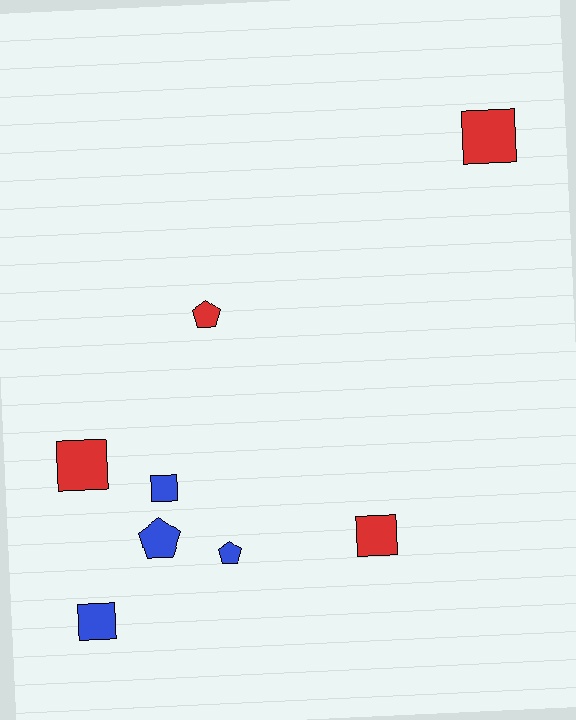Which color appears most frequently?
Blue, with 4 objects.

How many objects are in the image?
There are 8 objects.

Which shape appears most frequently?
Square, with 5 objects.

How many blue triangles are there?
There are no blue triangles.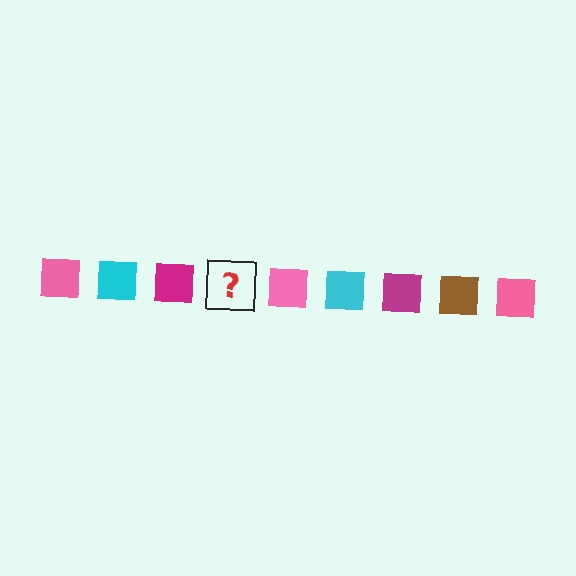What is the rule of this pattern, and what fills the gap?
The rule is that the pattern cycles through pink, cyan, magenta, brown squares. The gap should be filled with a brown square.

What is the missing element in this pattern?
The missing element is a brown square.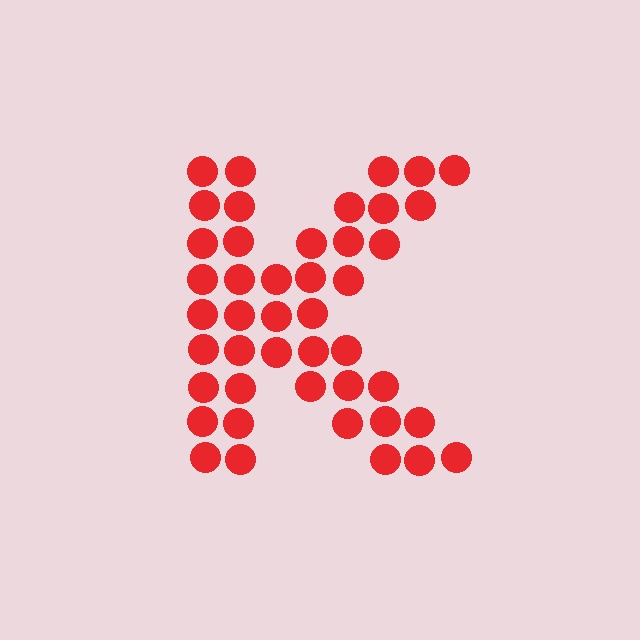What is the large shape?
The large shape is the letter K.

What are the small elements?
The small elements are circles.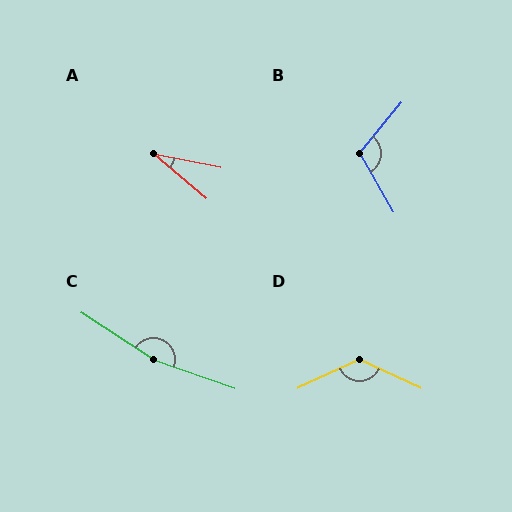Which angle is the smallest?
A, at approximately 28 degrees.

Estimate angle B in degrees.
Approximately 111 degrees.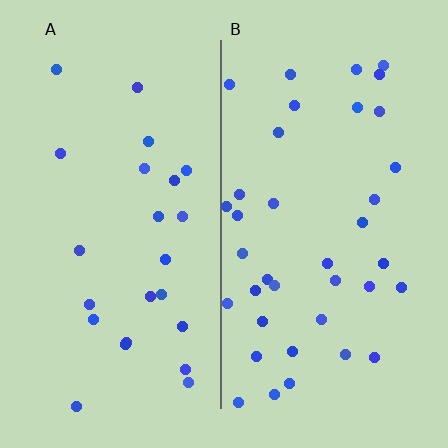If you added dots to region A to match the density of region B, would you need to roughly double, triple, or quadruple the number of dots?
Approximately double.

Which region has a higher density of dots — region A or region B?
B (the right).